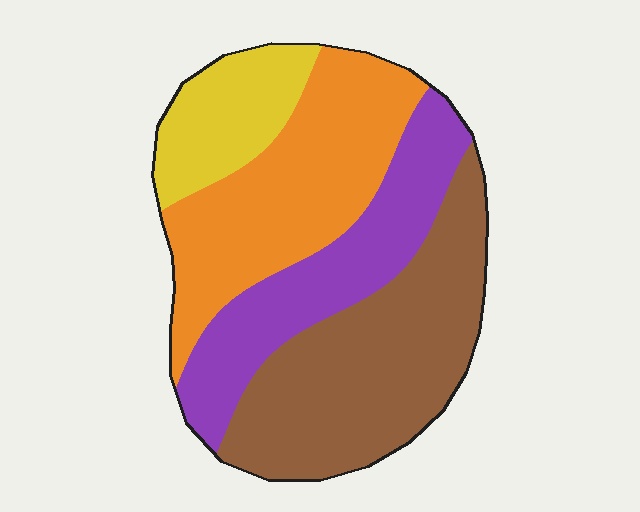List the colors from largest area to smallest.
From largest to smallest: brown, orange, purple, yellow.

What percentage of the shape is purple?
Purple covers roughly 25% of the shape.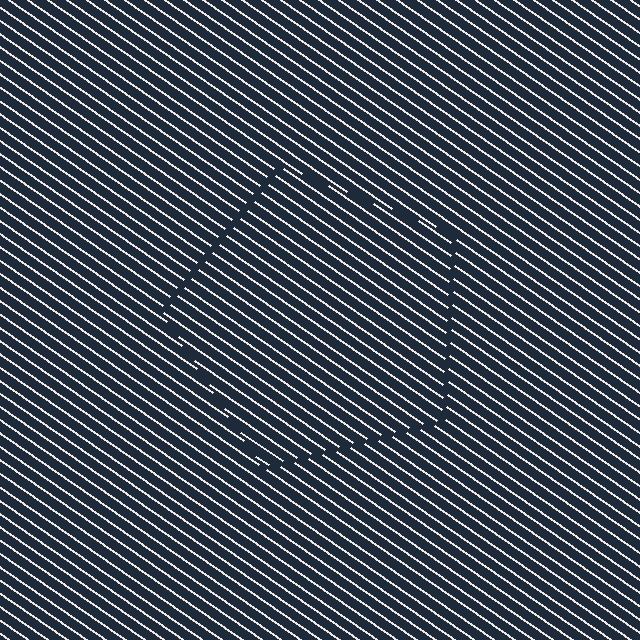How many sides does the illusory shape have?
5 sides — the line-ends trace a pentagon.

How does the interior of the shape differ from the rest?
The interior of the shape contains the same grating, shifted by half a period — the contour is defined by the phase discontinuity where line-ends from the inner and outer gratings abut.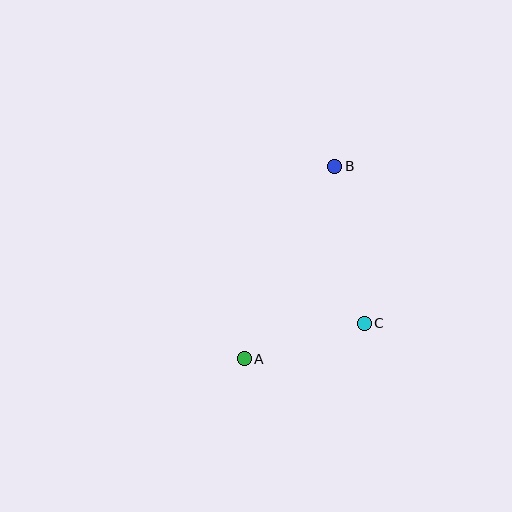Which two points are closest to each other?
Points A and C are closest to each other.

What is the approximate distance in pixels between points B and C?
The distance between B and C is approximately 160 pixels.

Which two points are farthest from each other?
Points A and B are farthest from each other.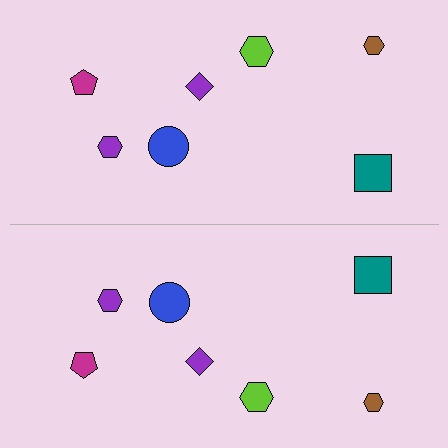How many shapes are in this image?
There are 14 shapes in this image.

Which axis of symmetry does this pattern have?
The pattern has a horizontal axis of symmetry running through the center of the image.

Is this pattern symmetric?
Yes, this pattern has bilateral (reflection) symmetry.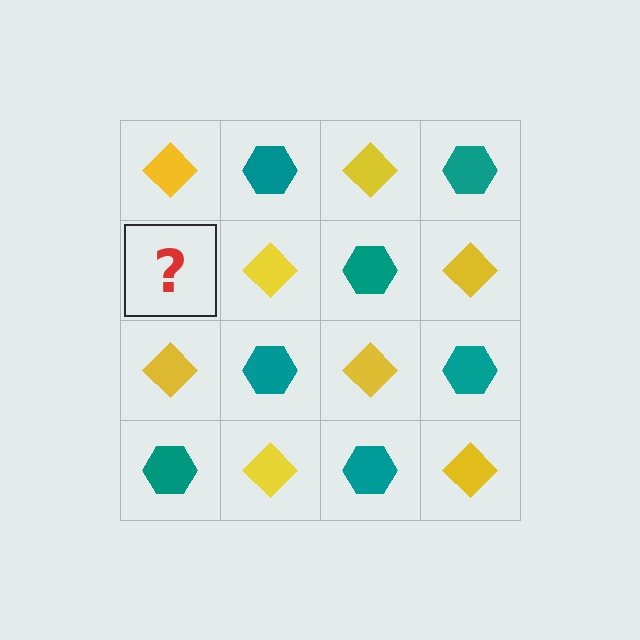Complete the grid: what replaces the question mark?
The question mark should be replaced with a teal hexagon.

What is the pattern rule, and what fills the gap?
The rule is that it alternates yellow diamond and teal hexagon in a checkerboard pattern. The gap should be filled with a teal hexagon.